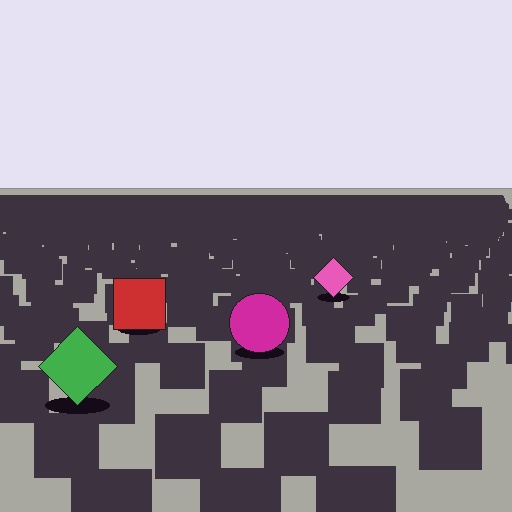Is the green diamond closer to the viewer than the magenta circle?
Yes. The green diamond is closer — you can tell from the texture gradient: the ground texture is coarser near it.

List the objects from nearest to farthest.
From nearest to farthest: the green diamond, the magenta circle, the red square, the pink diamond.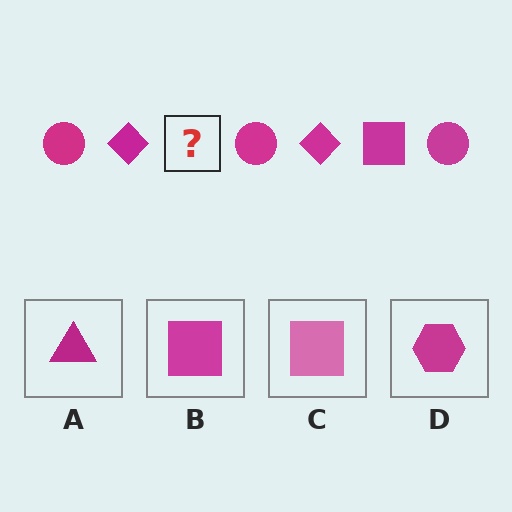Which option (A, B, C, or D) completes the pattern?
B.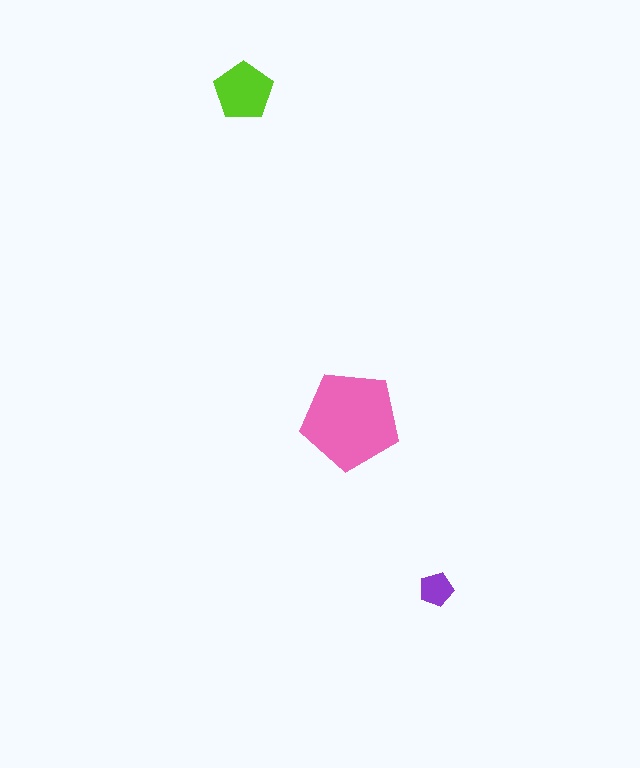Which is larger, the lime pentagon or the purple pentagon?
The lime one.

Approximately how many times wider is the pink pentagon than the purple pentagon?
About 3 times wider.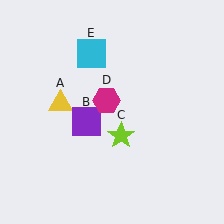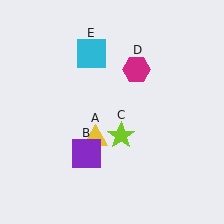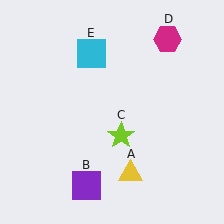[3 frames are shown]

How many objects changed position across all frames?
3 objects changed position: yellow triangle (object A), purple square (object B), magenta hexagon (object D).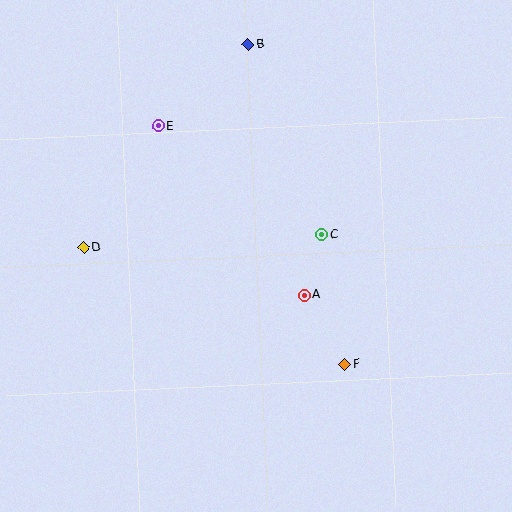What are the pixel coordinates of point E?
Point E is at (158, 126).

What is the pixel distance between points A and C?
The distance between A and C is 63 pixels.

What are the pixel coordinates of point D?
Point D is at (84, 247).